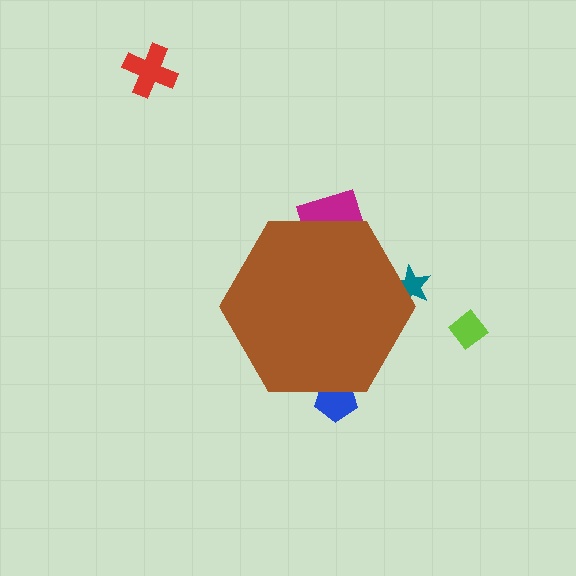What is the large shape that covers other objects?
A brown hexagon.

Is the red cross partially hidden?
No, the red cross is fully visible.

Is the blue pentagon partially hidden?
Yes, the blue pentagon is partially hidden behind the brown hexagon.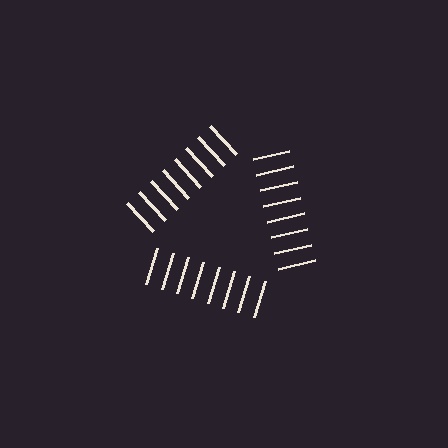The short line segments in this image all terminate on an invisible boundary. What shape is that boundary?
An illusory triangle — the line segments terminate on its edges but no continuous stroke is drawn.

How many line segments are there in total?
24 — 8 along each of the 3 edges.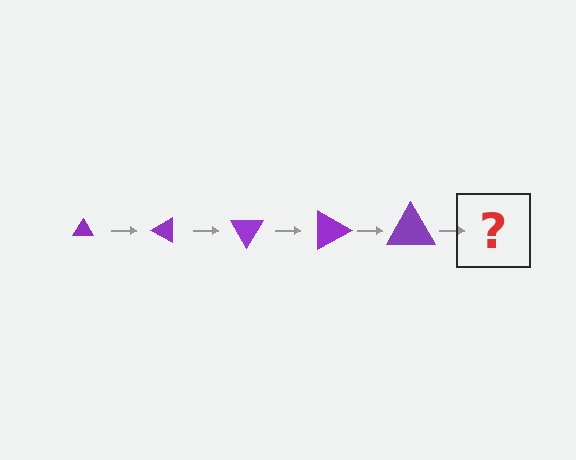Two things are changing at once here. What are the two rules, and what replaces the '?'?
The two rules are that the triangle grows larger each step and it rotates 30 degrees each step. The '?' should be a triangle, larger than the previous one and rotated 150 degrees from the start.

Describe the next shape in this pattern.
It should be a triangle, larger than the previous one and rotated 150 degrees from the start.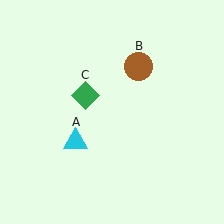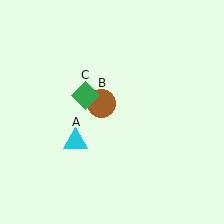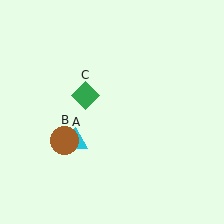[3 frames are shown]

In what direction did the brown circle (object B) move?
The brown circle (object B) moved down and to the left.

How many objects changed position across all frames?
1 object changed position: brown circle (object B).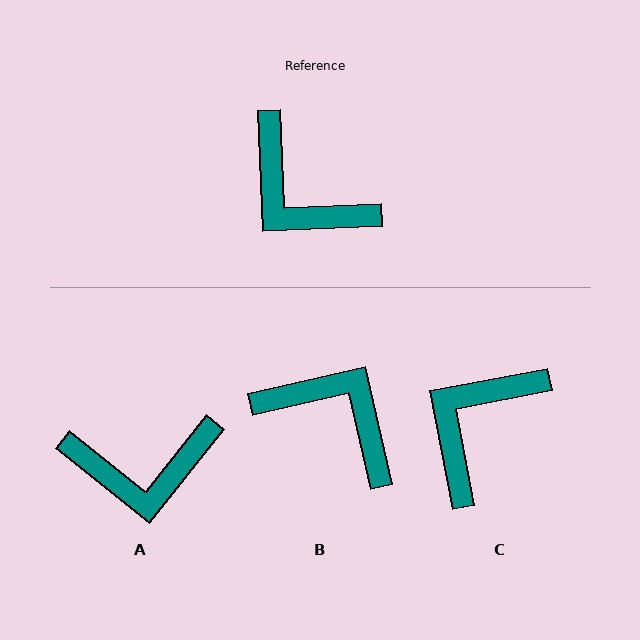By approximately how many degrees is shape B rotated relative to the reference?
Approximately 169 degrees clockwise.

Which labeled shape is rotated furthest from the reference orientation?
B, about 169 degrees away.